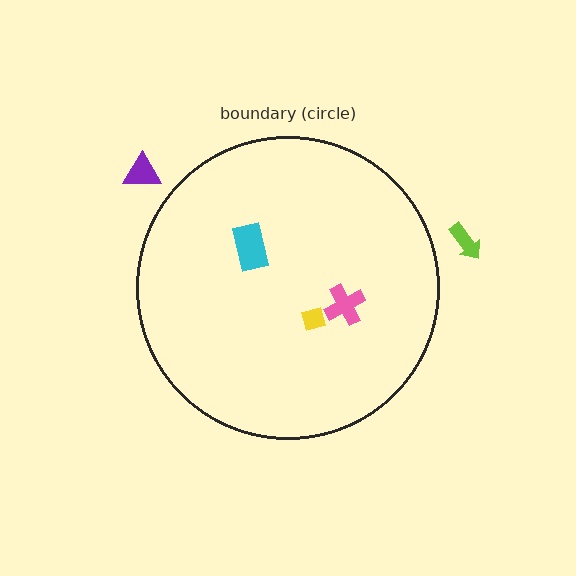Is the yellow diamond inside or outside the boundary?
Inside.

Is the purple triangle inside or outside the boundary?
Outside.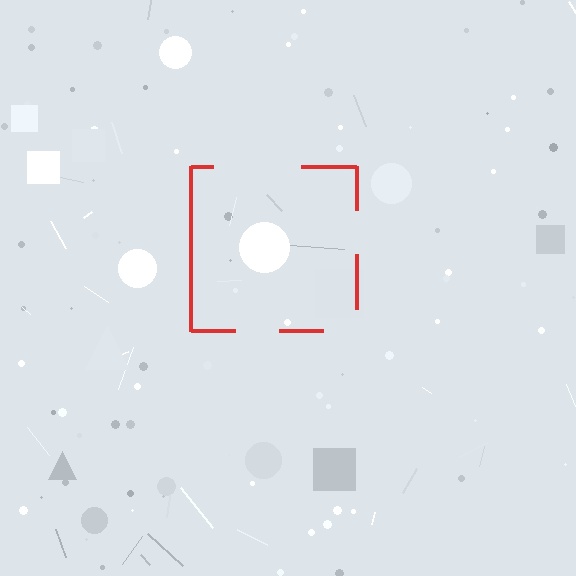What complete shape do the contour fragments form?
The contour fragments form a square.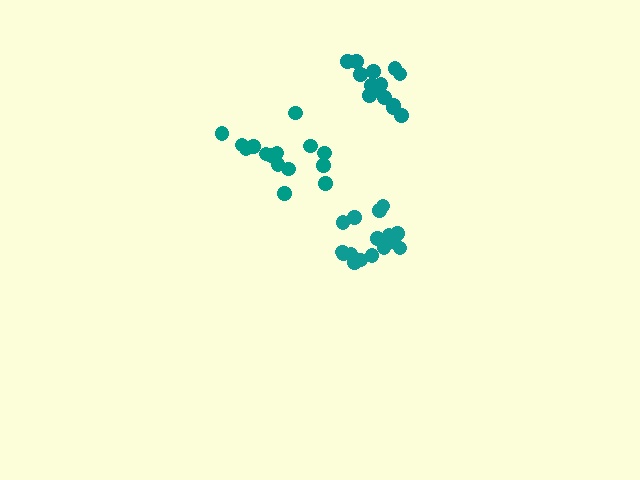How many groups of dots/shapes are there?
There are 3 groups.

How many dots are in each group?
Group 1: 16 dots, Group 2: 15 dots, Group 3: 16 dots (47 total).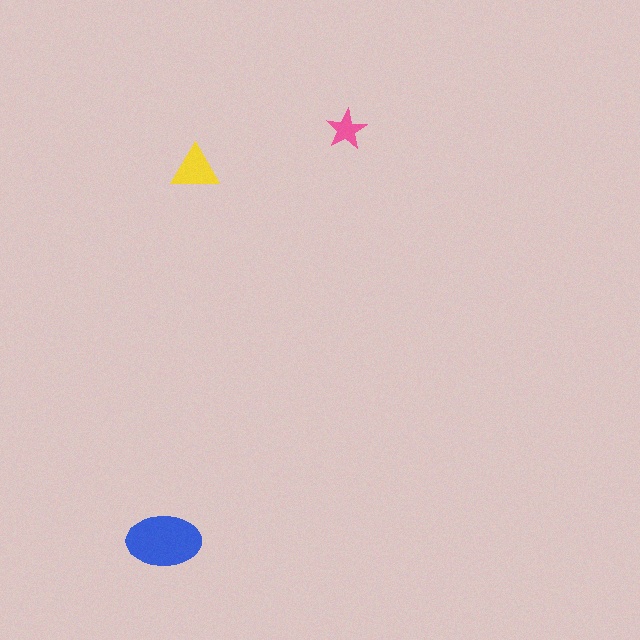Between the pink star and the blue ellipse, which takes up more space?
The blue ellipse.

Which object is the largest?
The blue ellipse.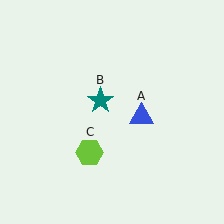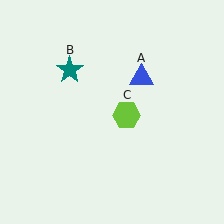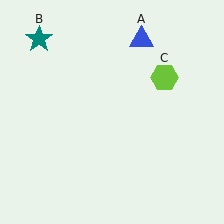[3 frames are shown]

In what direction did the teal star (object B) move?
The teal star (object B) moved up and to the left.